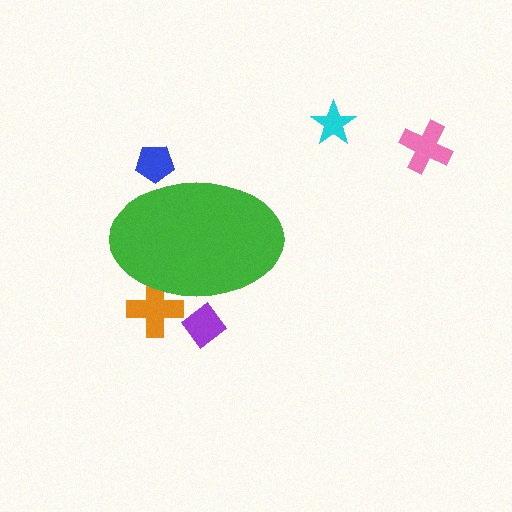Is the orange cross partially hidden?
Yes, the orange cross is partially hidden behind the green ellipse.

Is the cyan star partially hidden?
No, the cyan star is fully visible.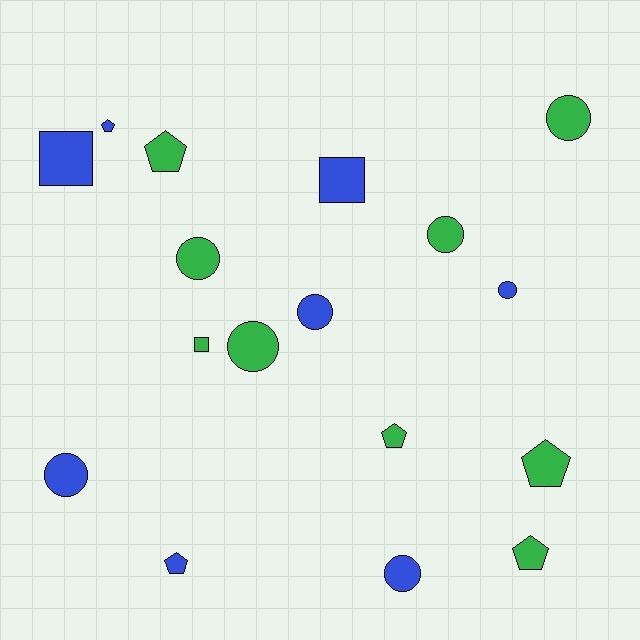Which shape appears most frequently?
Circle, with 8 objects.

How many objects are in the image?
There are 17 objects.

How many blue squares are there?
There are 2 blue squares.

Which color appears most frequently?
Green, with 9 objects.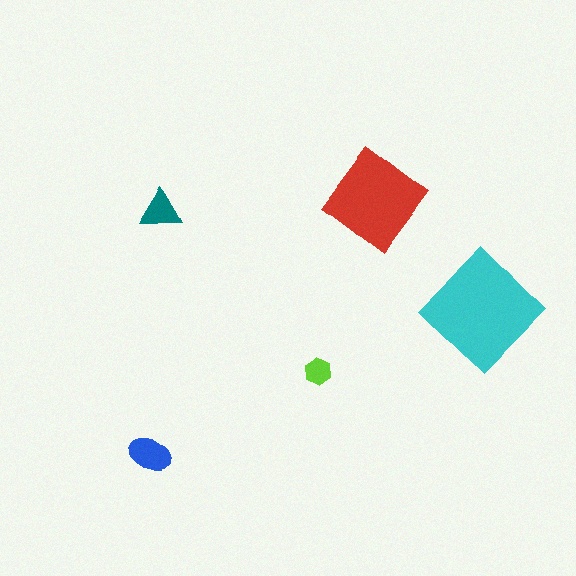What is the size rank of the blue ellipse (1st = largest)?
3rd.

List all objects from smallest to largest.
The lime hexagon, the teal triangle, the blue ellipse, the red diamond, the cyan diamond.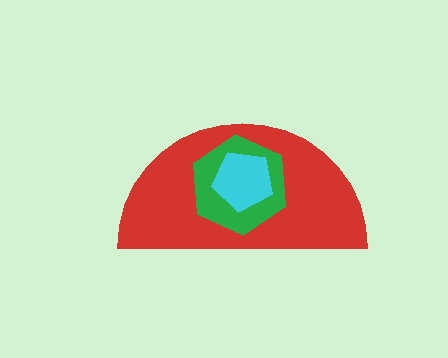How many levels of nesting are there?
3.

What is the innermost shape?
The cyan pentagon.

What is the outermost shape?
The red semicircle.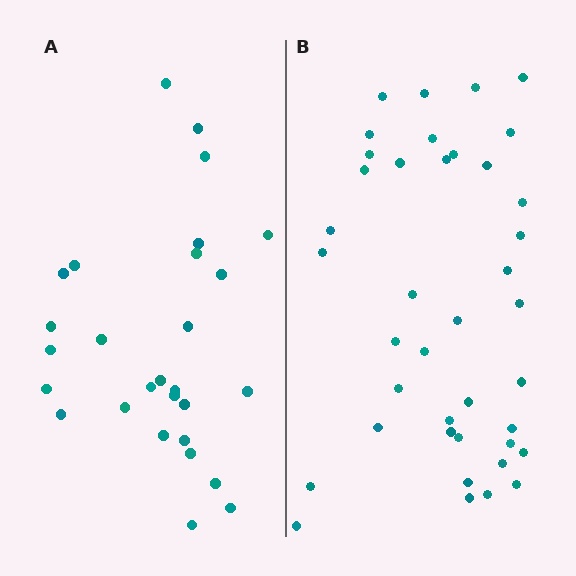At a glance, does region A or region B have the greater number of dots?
Region B (the right region) has more dots.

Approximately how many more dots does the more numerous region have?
Region B has roughly 12 or so more dots than region A.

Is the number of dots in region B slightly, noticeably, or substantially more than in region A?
Region B has noticeably more, but not dramatically so. The ratio is roughly 1.4 to 1.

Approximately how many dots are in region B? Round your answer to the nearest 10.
About 40 dots.